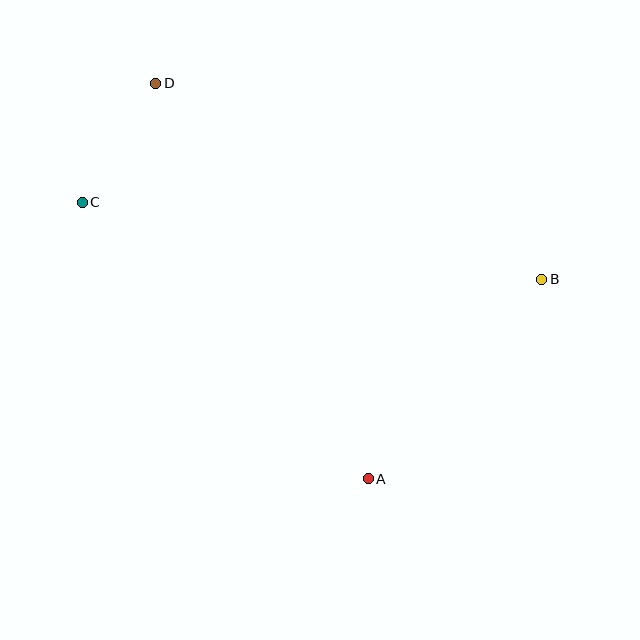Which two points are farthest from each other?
Points B and C are farthest from each other.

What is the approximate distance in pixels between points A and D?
The distance between A and D is approximately 448 pixels.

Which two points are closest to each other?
Points C and D are closest to each other.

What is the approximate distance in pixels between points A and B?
The distance between A and B is approximately 265 pixels.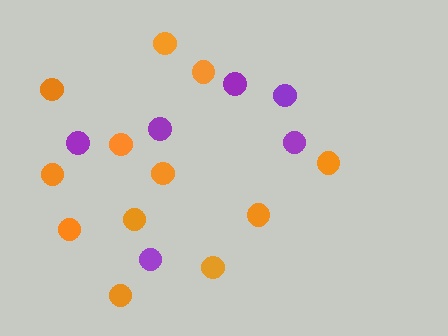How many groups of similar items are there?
There are 2 groups: one group of purple circles (6) and one group of orange circles (12).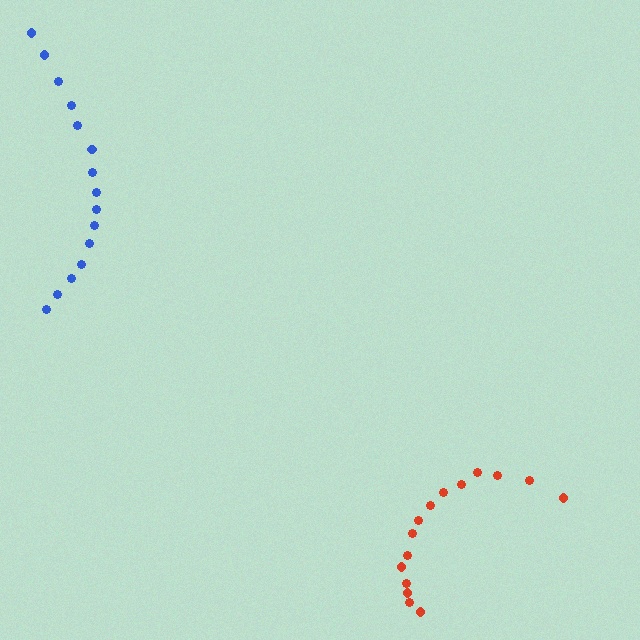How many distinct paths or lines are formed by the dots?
There are 2 distinct paths.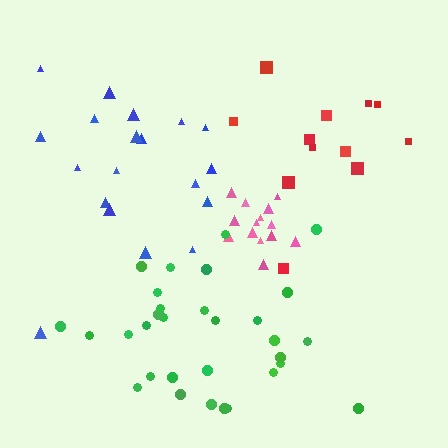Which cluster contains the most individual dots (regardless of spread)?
Green (31).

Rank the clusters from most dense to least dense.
pink, green, blue, red.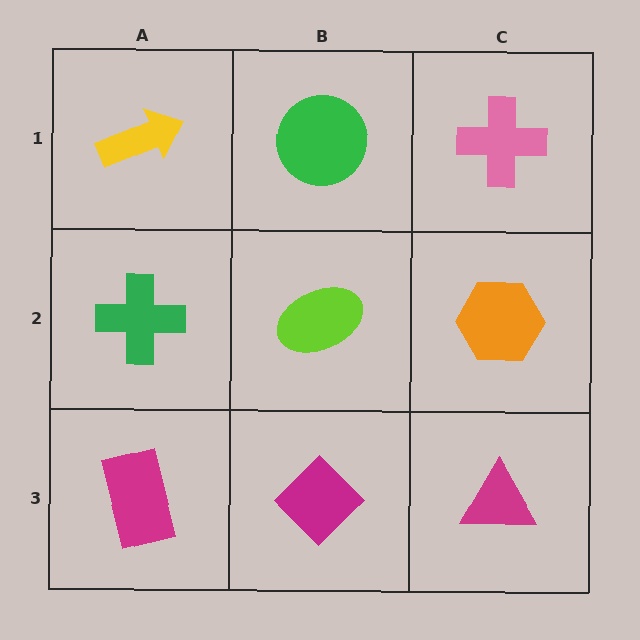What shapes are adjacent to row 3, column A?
A green cross (row 2, column A), a magenta diamond (row 3, column B).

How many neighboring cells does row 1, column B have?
3.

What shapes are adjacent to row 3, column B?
A lime ellipse (row 2, column B), a magenta rectangle (row 3, column A), a magenta triangle (row 3, column C).